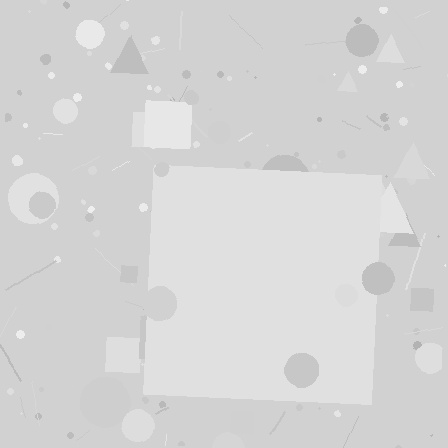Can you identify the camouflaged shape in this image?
The camouflaged shape is a square.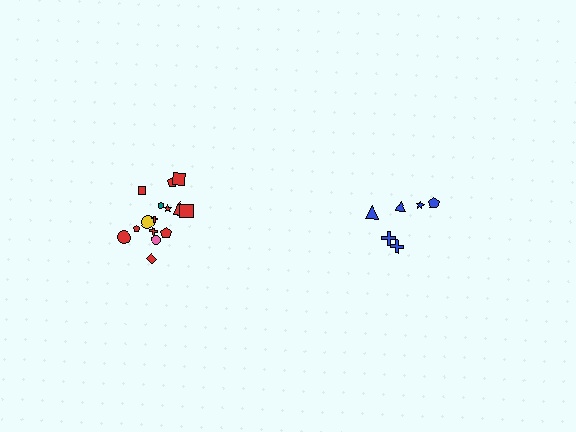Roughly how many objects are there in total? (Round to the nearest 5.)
Roughly 20 objects in total.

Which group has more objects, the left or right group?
The left group.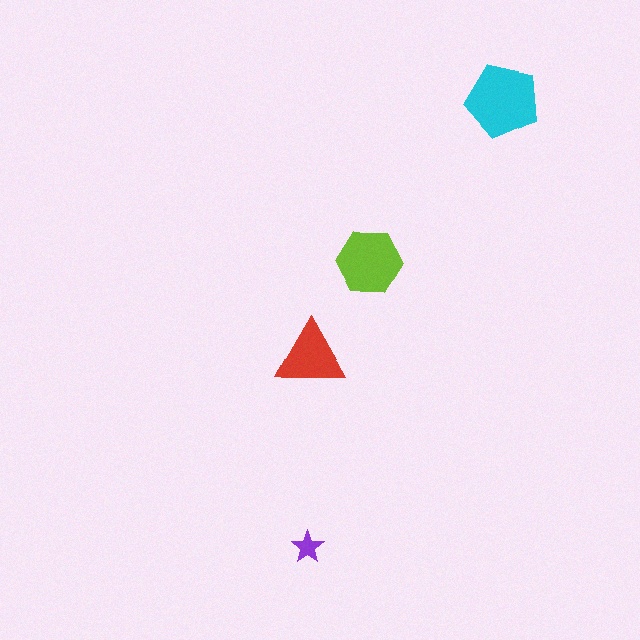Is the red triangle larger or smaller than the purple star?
Larger.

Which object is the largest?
The cyan pentagon.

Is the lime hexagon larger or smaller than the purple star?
Larger.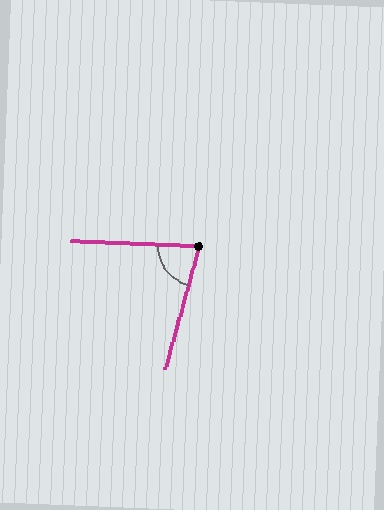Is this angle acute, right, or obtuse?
It is acute.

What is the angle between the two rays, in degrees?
Approximately 77 degrees.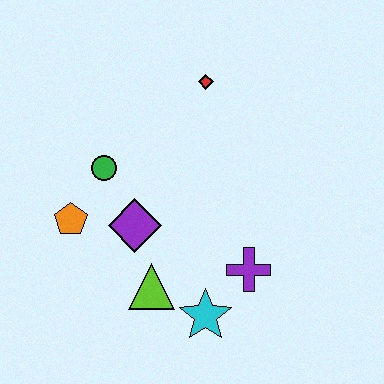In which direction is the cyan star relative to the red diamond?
The cyan star is below the red diamond.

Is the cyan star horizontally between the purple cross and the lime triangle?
Yes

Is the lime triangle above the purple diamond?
No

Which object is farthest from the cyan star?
The red diamond is farthest from the cyan star.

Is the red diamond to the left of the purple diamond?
No